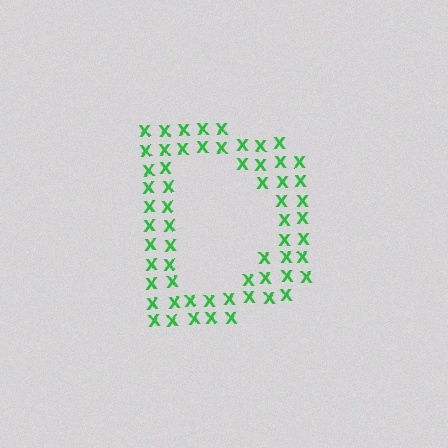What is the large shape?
The large shape is the letter D.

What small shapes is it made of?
It is made of small letter X's.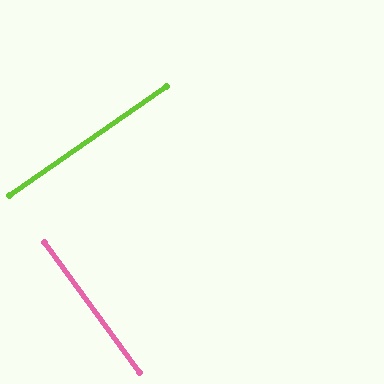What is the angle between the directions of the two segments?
Approximately 89 degrees.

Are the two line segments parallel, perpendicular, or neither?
Perpendicular — they meet at approximately 89°.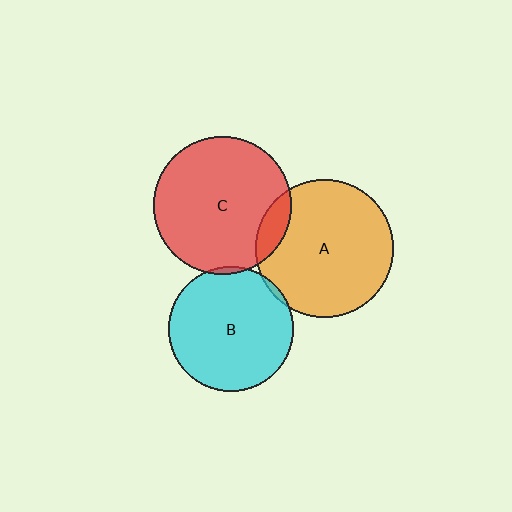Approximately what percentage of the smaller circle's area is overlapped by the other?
Approximately 10%.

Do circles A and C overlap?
Yes.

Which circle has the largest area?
Circle A (orange).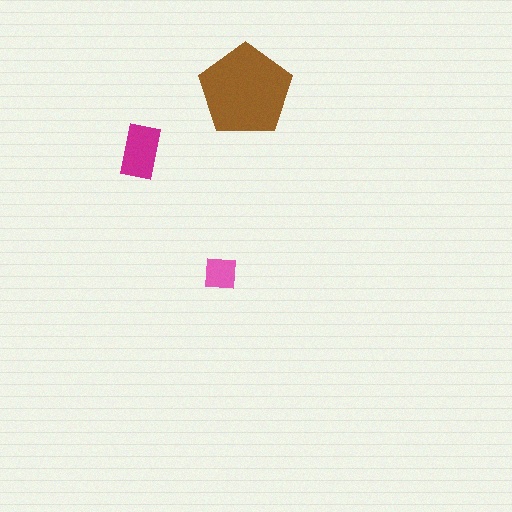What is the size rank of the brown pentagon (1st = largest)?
1st.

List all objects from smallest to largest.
The pink square, the magenta rectangle, the brown pentagon.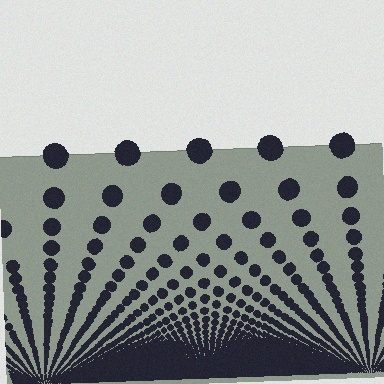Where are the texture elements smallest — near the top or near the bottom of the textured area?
Near the bottom.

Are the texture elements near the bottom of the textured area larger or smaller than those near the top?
Smaller. The gradient is inverted — elements near the bottom are smaller and denser.